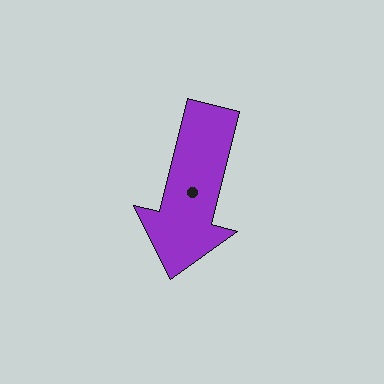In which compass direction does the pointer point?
South.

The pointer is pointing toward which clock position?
Roughly 6 o'clock.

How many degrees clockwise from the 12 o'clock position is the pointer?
Approximately 194 degrees.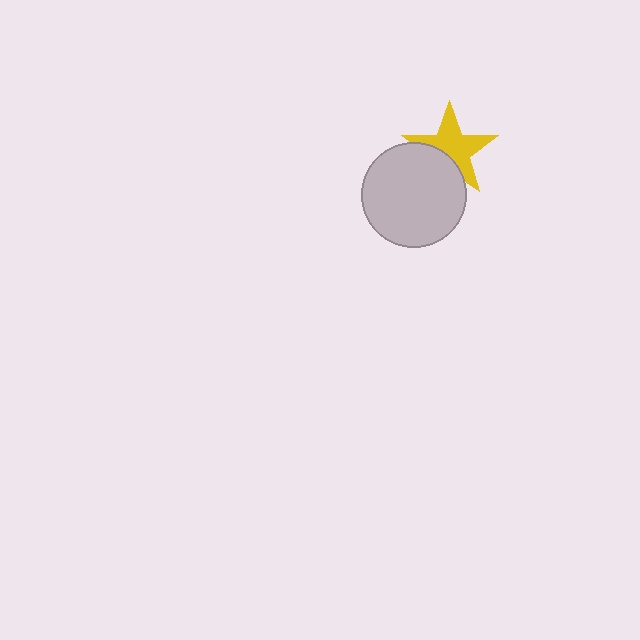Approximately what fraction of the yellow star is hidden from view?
Roughly 33% of the yellow star is hidden behind the light gray circle.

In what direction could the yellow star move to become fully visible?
The yellow star could move up. That would shift it out from behind the light gray circle entirely.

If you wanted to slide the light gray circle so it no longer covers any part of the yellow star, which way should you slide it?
Slide it down — that is the most direct way to separate the two shapes.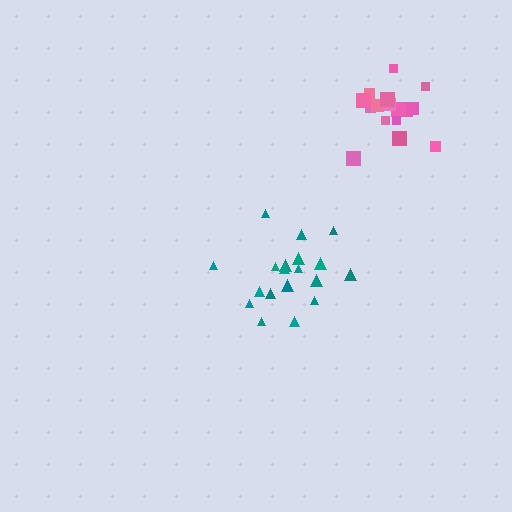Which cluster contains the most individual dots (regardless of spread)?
Teal (19).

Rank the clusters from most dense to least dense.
pink, teal.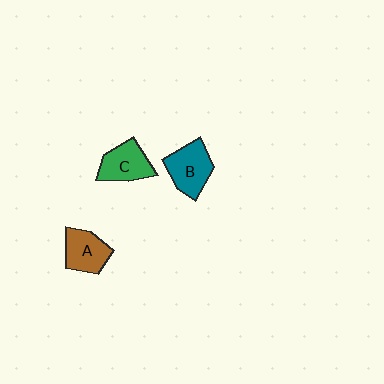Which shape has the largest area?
Shape B (teal).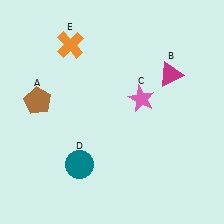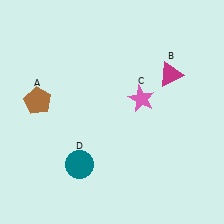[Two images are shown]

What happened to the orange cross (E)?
The orange cross (E) was removed in Image 2. It was in the top-left area of Image 1.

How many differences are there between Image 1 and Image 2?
There is 1 difference between the two images.